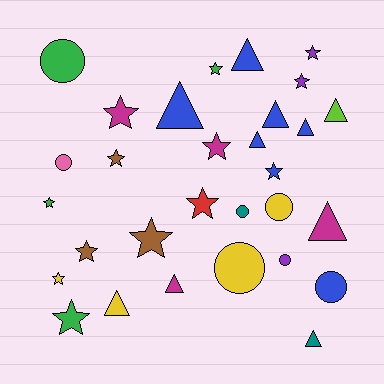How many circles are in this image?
There are 7 circles.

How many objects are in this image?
There are 30 objects.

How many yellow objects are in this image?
There are 4 yellow objects.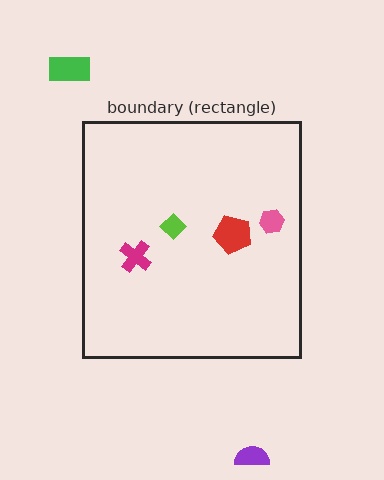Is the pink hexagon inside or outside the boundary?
Inside.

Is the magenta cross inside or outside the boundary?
Inside.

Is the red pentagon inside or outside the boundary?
Inside.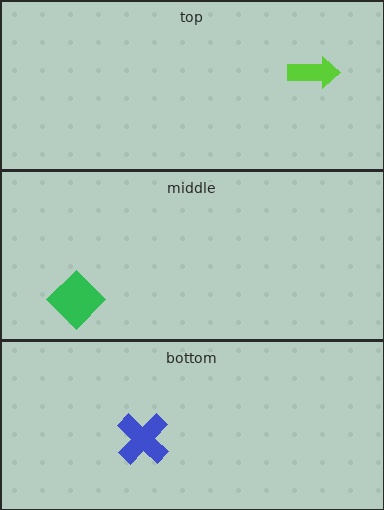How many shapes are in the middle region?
1.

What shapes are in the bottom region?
The blue cross.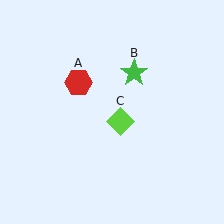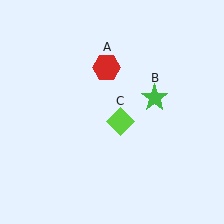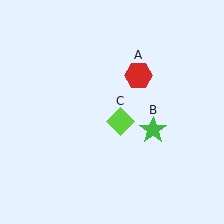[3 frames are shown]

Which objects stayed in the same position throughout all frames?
Lime diamond (object C) remained stationary.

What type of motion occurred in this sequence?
The red hexagon (object A), green star (object B) rotated clockwise around the center of the scene.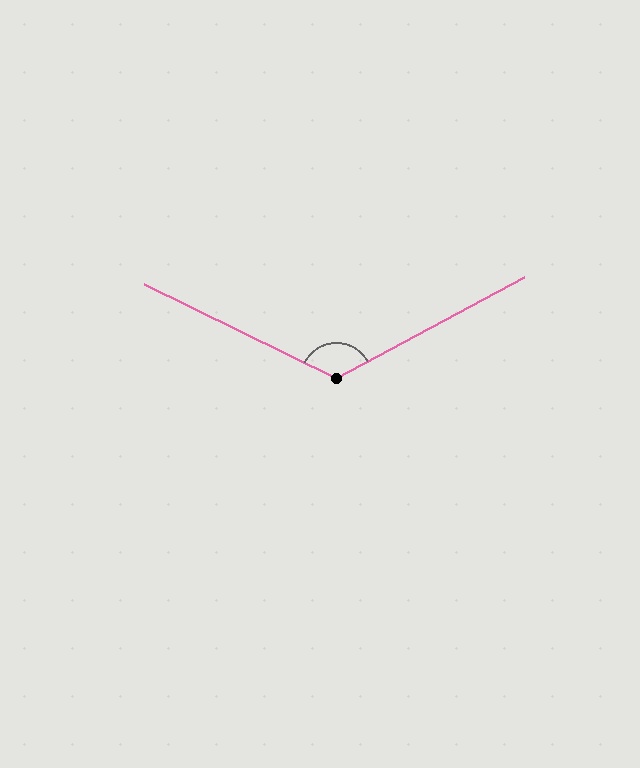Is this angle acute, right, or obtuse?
It is obtuse.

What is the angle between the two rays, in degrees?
Approximately 125 degrees.